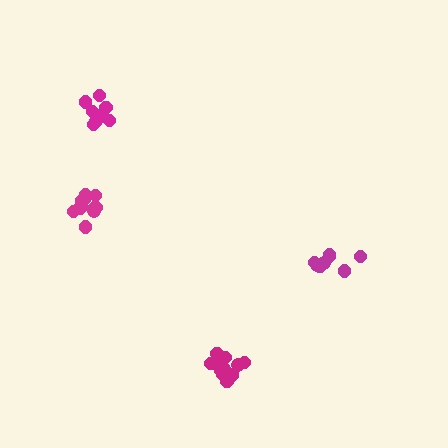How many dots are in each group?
Group 1: 8 dots, Group 2: 11 dots, Group 3: 8 dots, Group 4: 11 dots (38 total).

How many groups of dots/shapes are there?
There are 4 groups.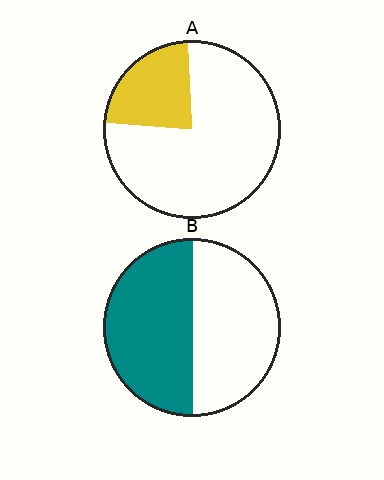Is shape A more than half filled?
No.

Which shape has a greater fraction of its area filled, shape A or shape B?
Shape B.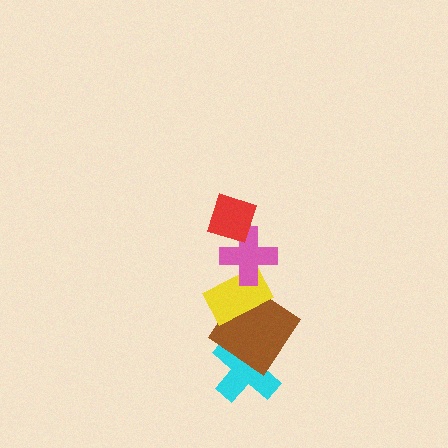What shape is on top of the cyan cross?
The brown diamond is on top of the cyan cross.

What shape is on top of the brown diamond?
The yellow rectangle is on top of the brown diamond.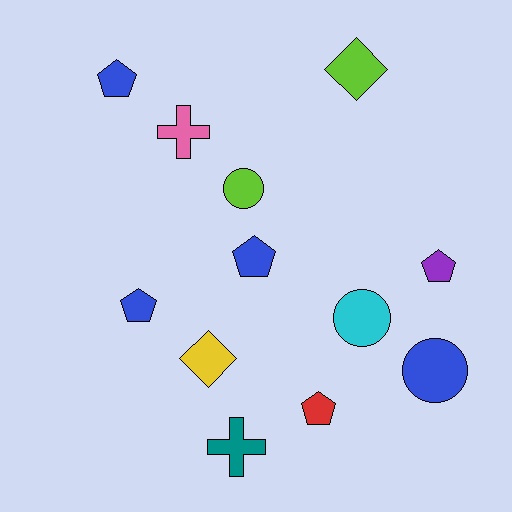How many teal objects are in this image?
There is 1 teal object.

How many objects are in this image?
There are 12 objects.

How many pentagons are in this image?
There are 5 pentagons.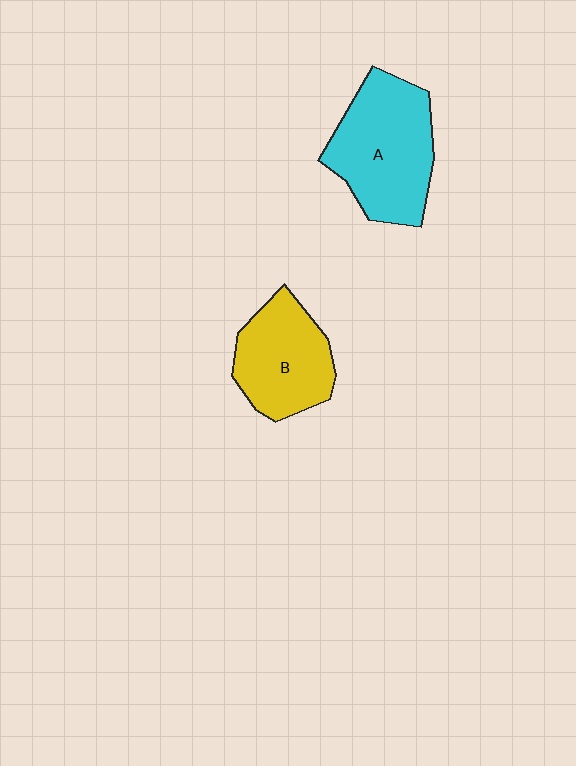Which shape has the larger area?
Shape A (cyan).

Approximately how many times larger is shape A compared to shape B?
Approximately 1.3 times.